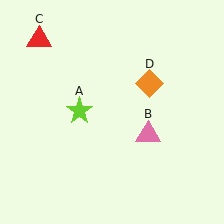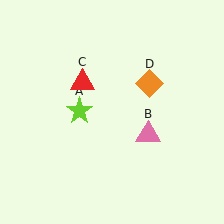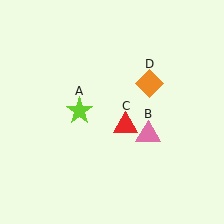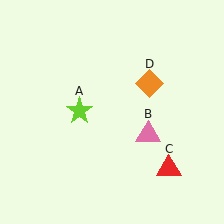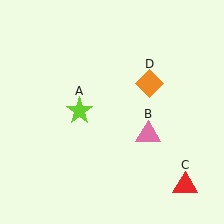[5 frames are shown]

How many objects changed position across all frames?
1 object changed position: red triangle (object C).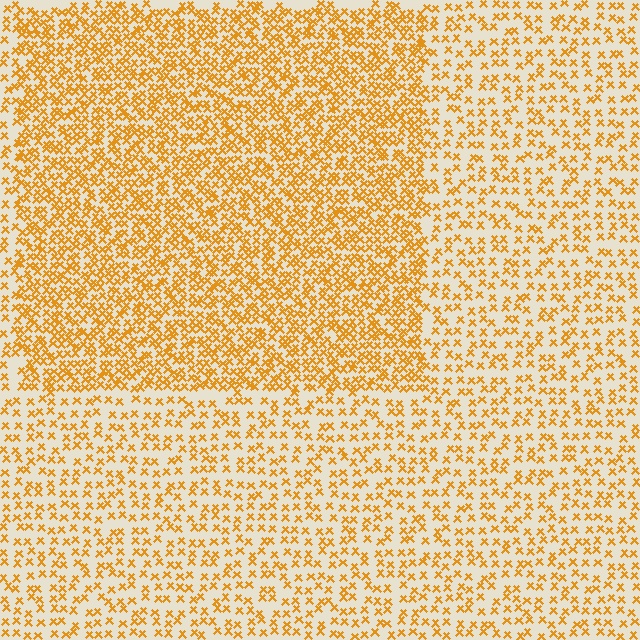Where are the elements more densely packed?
The elements are more densely packed inside the rectangle boundary.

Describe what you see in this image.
The image contains small orange elements arranged at two different densities. A rectangle-shaped region is visible where the elements are more densely packed than the surrounding area.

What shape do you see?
I see a rectangle.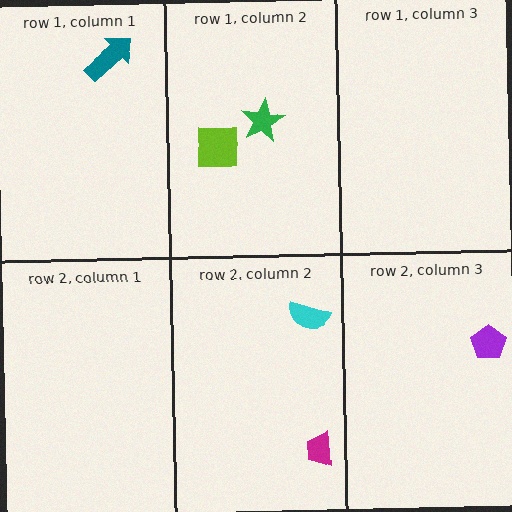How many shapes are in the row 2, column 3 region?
1.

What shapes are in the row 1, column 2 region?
The lime square, the green star.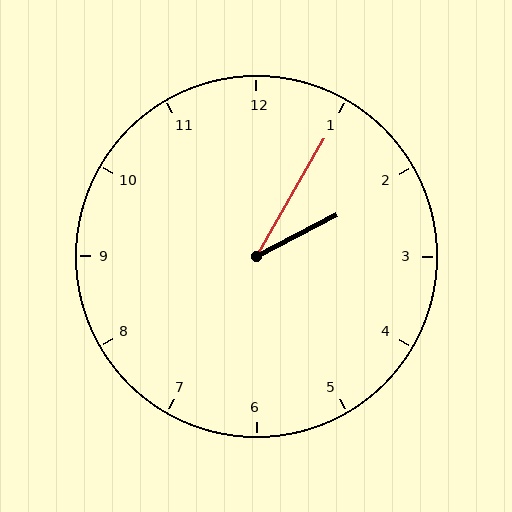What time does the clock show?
2:05.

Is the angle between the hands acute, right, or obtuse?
It is acute.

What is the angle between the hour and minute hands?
Approximately 32 degrees.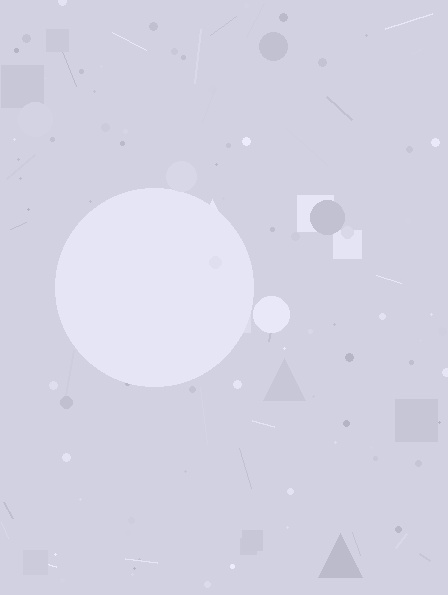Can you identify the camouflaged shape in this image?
The camouflaged shape is a circle.